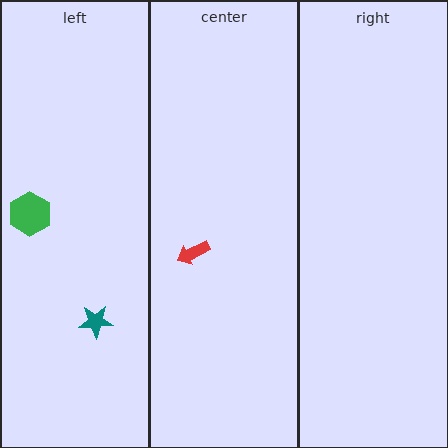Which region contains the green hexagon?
The left region.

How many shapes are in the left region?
2.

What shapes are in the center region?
The red arrow.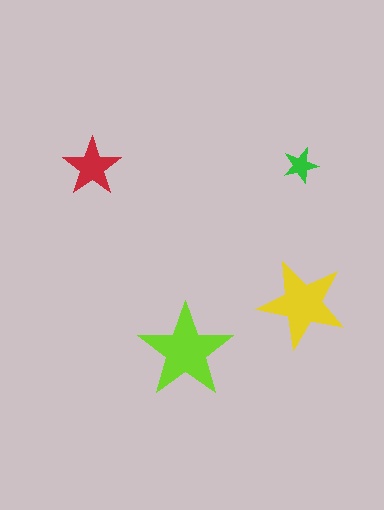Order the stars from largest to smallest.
the lime one, the yellow one, the red one, the green one.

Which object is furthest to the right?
The yellow star is rightmost.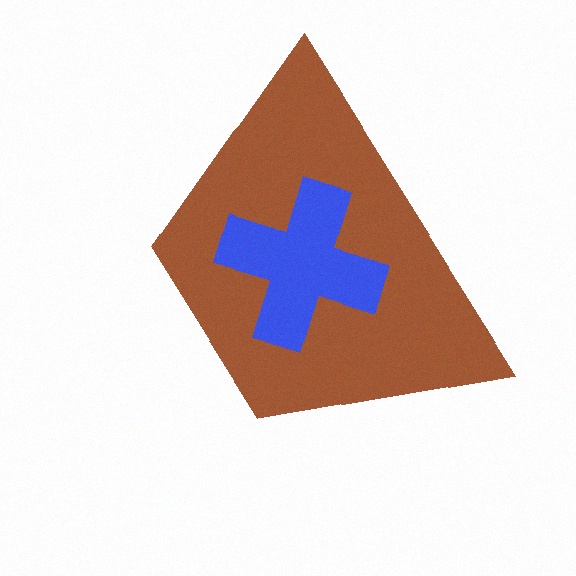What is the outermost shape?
The brown trapezoid.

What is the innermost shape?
The blue cross.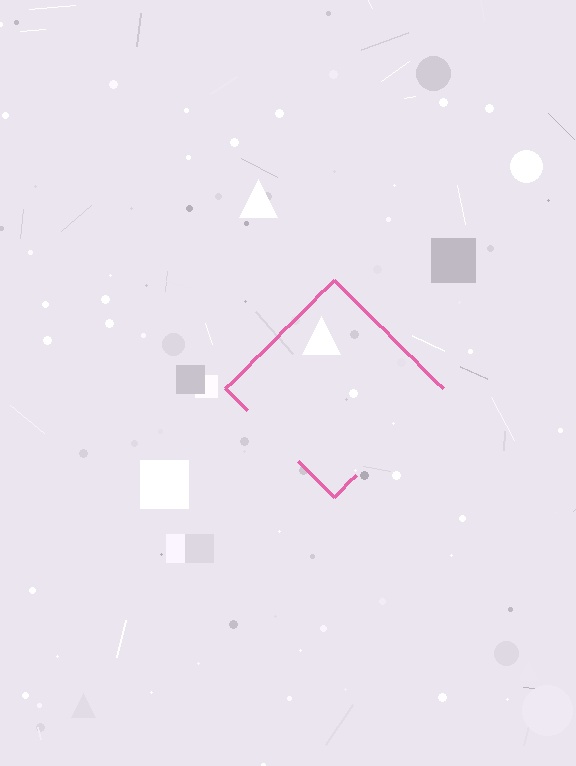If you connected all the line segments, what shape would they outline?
They would outline a diamond.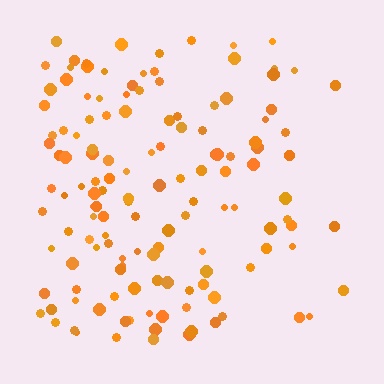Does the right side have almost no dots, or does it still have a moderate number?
Still a moderate number, just noticeably fewer than the left.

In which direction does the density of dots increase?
From right to left, with the left side densest.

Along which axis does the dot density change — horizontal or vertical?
Horizontal.